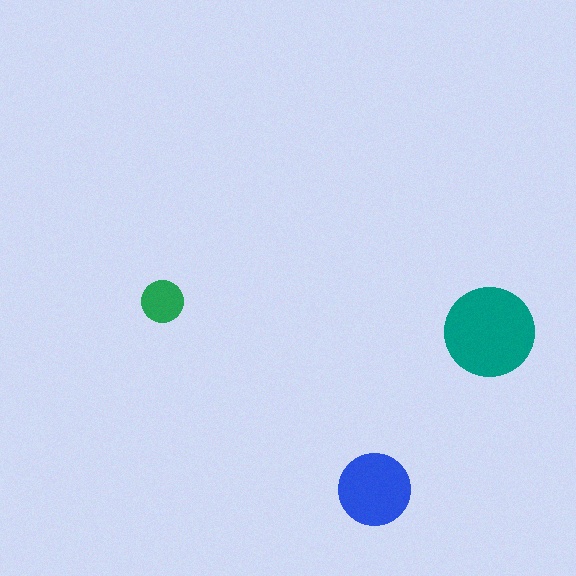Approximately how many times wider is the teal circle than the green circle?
About 2 times wider.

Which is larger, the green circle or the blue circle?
The blue one.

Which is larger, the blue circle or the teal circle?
The teal one.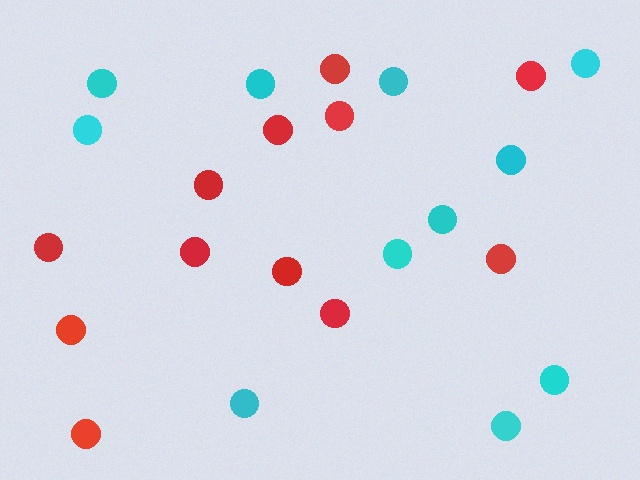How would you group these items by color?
There are 2 groups: one group of cyan circles (11) and one group of red circles (12).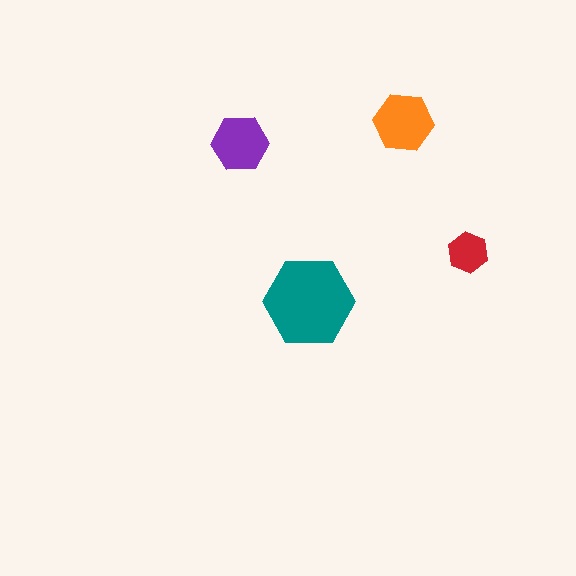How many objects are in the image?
There are 4 objects in the image.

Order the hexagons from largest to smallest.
the teal one, the orange one, the purple one, the red one.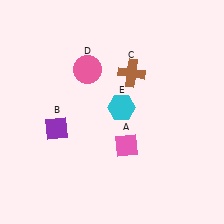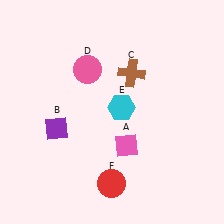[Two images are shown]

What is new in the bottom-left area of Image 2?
A red circle (F) was added in the bottom-left area of Image 2.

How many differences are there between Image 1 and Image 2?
There is 1 difference between the two images.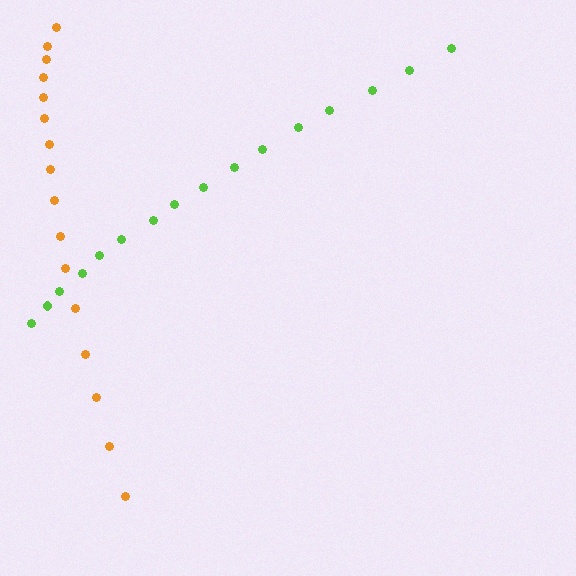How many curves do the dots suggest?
There are 2 distinct paths.